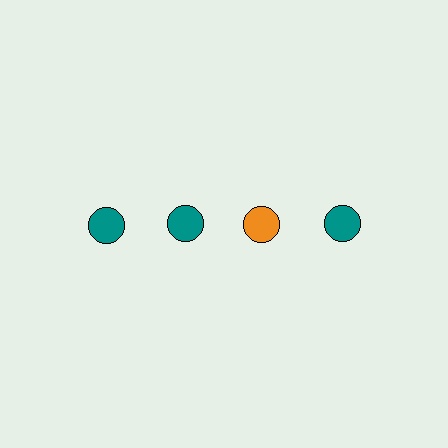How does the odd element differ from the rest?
It has a different color: orange instead of teal.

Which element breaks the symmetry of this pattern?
The orange circle in the top row, center column breaks the symmetry. All other shapes are teal circles.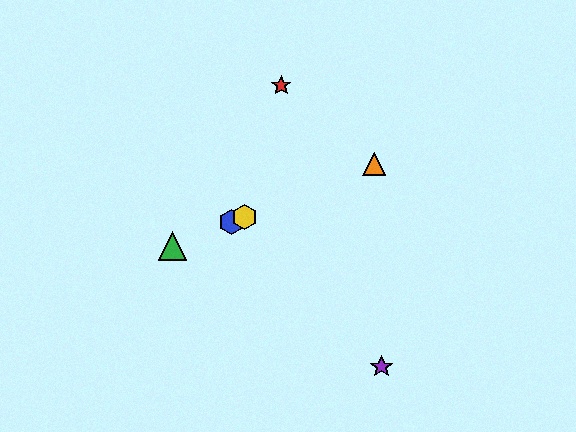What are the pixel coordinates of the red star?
The red star is at (281, 85).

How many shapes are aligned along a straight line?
4 shapes (the blue hexagon, the green triangle, the yellow hexagon, the orange triangle) are aligned along a straight line.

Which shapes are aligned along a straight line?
The blue hexagon, the green triangle, the yellow hexagon, the orange triangle are aligned along a straight line.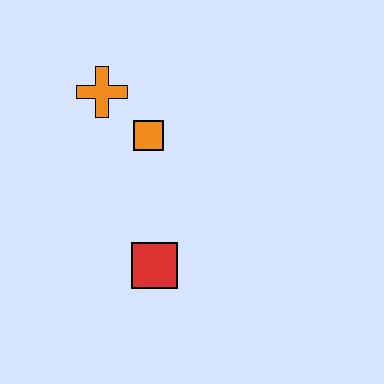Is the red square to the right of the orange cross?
Yes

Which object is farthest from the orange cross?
The red square is farthest from the orange cross.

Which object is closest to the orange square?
The orange cross is closest to the orange square.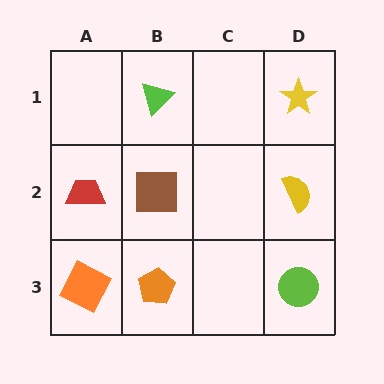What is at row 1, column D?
A yellow star.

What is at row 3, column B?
An orange pentagon.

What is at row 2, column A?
A red trapezoid.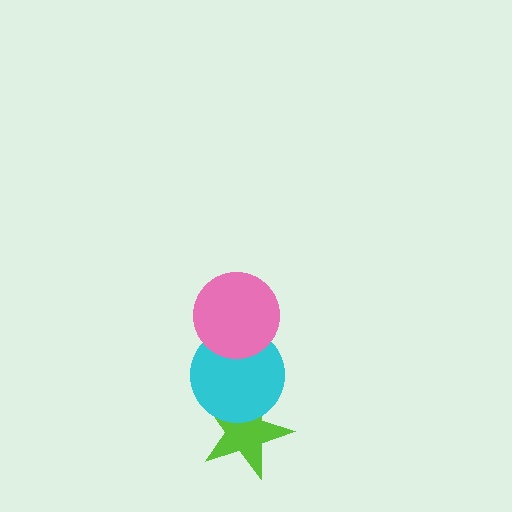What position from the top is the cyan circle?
The cyan circle is 2nd from the top.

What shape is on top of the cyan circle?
The pink circle is on top of the cyan circle.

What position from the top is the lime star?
The lime star is 3rd from the top.